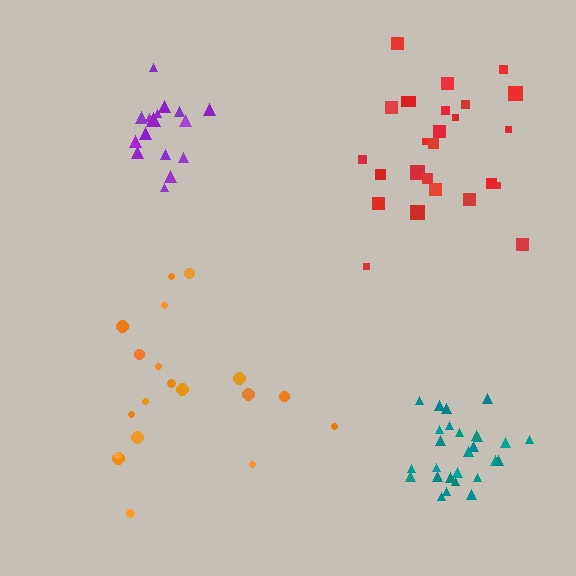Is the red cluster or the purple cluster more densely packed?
Purple.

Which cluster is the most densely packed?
Teal.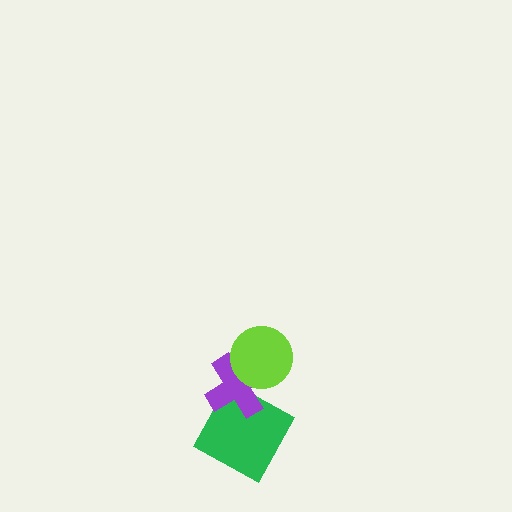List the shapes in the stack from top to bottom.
From top to bottom: the lime circle, the purple cross, the green square.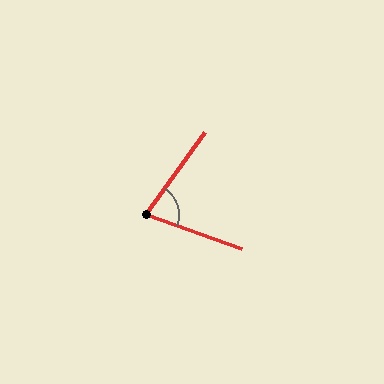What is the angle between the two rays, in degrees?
Approximately 74 degrees.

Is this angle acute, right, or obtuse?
It is acute.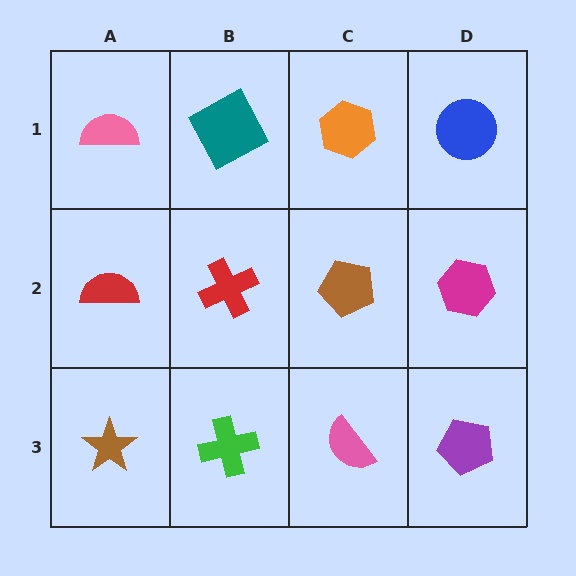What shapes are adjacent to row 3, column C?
A brown pentagon (row 2, column C), a green cross (row 3, column B), a purple pentagon (row 3, column D).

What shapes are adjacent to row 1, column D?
A magenta hexagon (row 2, column D), an orange hexagon (row 1, column C).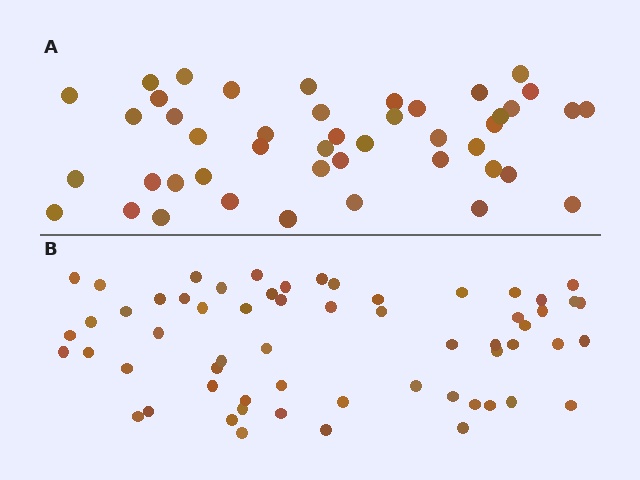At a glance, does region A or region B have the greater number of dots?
Region B (the bottom region) has more dots.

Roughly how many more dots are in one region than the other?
Region B has approximately 15 more dots than region A.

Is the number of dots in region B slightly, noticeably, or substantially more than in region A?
Region B has noticeably more, but not dramatically so. The ratio is roughly 1.3 to 1.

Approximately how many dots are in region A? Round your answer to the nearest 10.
About 40 dots. (The exact count is 45, which rounds to 40.)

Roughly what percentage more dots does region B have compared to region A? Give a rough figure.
About 35% more.